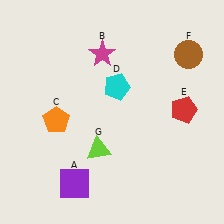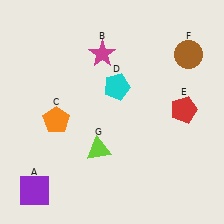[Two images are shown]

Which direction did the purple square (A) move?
The purple square (A) moved left.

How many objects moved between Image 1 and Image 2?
1 object moved between the two images.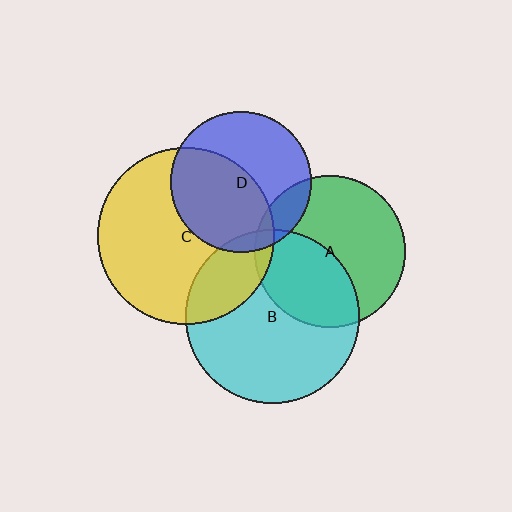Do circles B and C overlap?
Yes.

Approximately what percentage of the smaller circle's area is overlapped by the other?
Approximately 20%.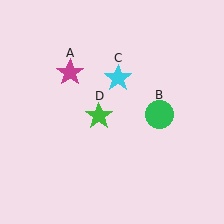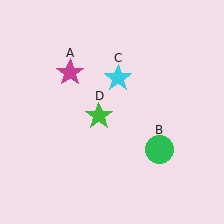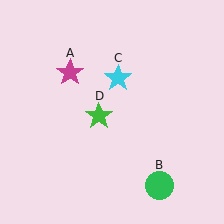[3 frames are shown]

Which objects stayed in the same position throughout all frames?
Magenta star (object A) and cyan star (object C) and green star (object D) remained stationary.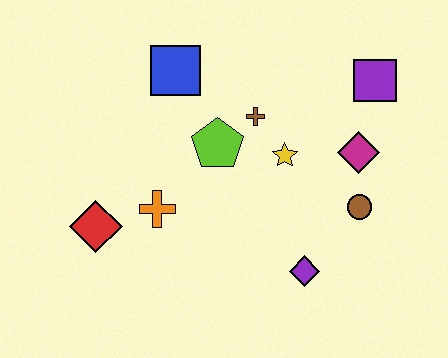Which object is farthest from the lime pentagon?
The purple square is farthest from the lime pentagon.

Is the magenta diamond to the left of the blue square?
No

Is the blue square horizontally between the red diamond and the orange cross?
No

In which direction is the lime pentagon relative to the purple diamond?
The lime pentagon is above the purple diamond.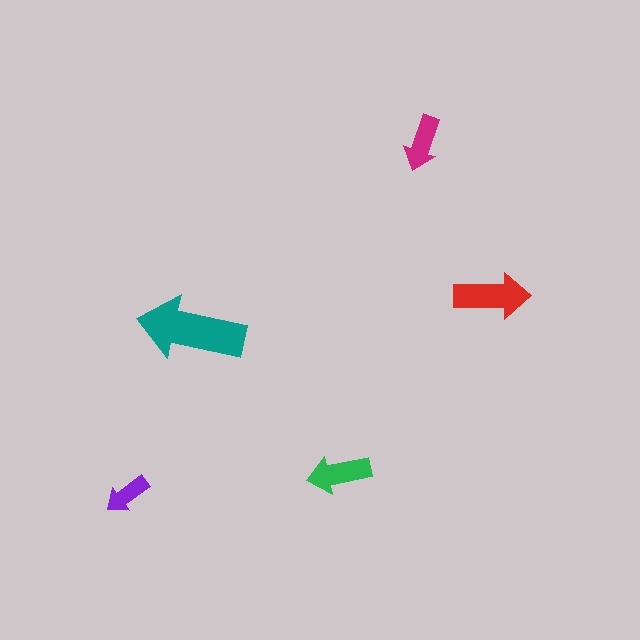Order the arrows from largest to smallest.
the teal one, the red one, the green one, the magenta one, the purple one.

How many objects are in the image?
There are 5 objects in the image.